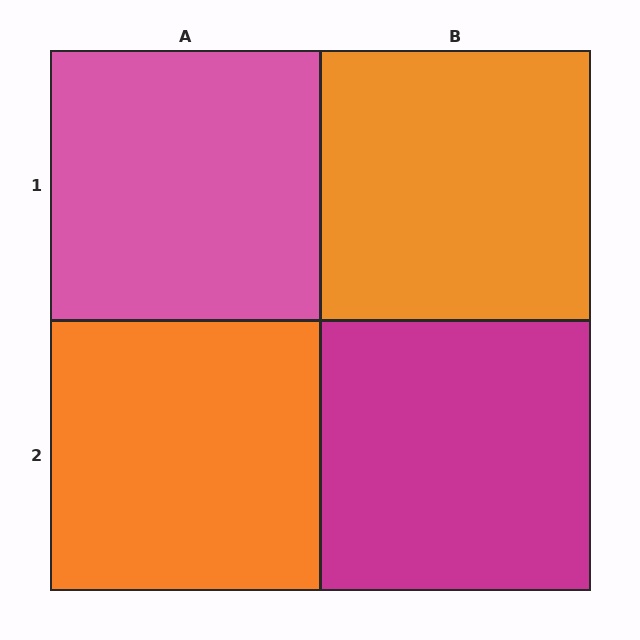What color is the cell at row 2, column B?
Magenta.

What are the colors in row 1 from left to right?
Pink, orange.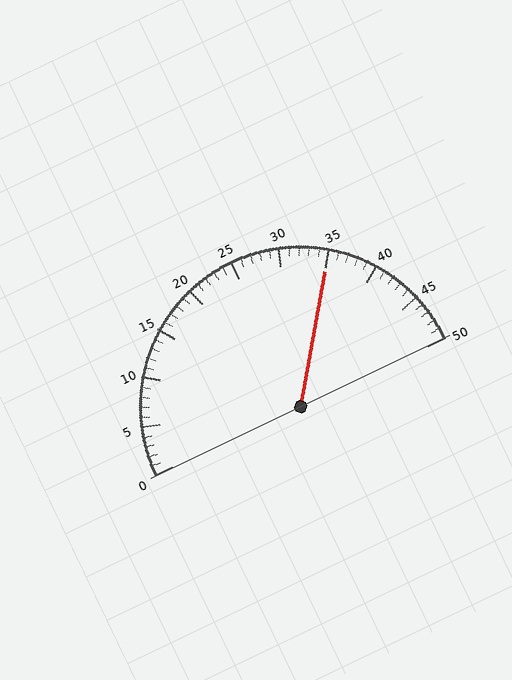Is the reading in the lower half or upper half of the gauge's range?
The reading is in the upper half of the range (0 to 50).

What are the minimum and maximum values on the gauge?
The gauge ranges from 0 to 50.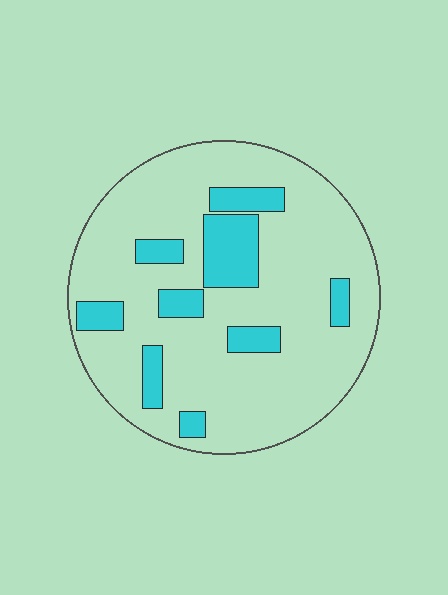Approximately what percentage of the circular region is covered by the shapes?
Approximately 20%.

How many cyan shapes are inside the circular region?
9.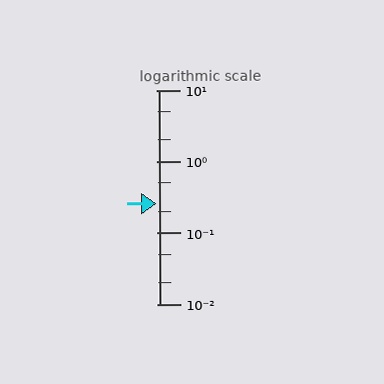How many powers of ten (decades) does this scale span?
The scale spans 3 decades, from 0.01 to 10.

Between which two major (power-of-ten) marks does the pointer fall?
The pointer is between 0.1 and 1.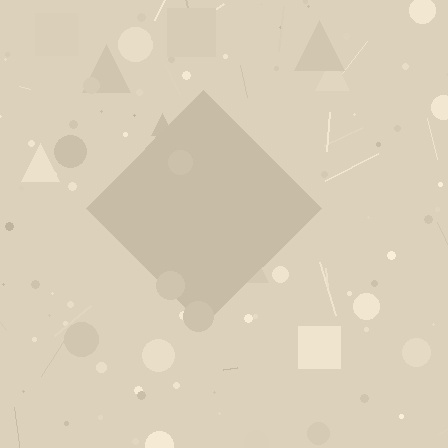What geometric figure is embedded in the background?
A diamond is embedded in the background.